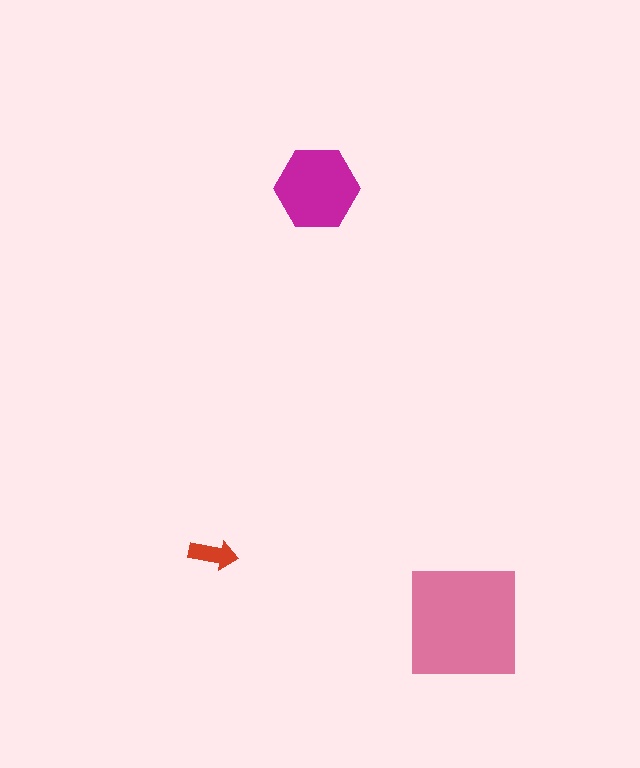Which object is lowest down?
The pink square is bottommost.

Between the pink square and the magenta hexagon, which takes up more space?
The pink square.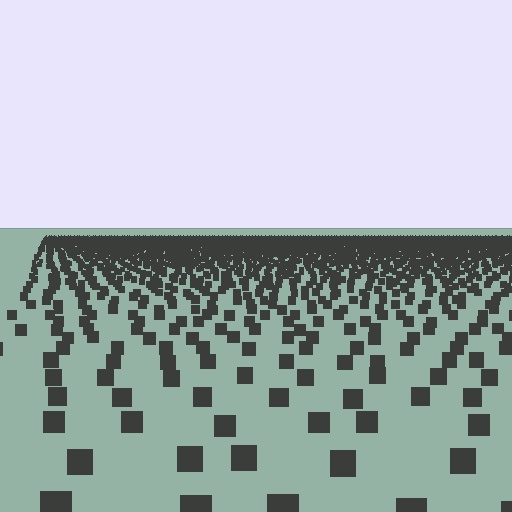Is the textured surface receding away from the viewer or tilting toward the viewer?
The surface is receding away from the viewer. Texture elements get smaller and denser toward the top.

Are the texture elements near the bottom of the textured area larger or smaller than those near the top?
Larger. Near the bottom, elements are closer to the viewer and appear at a bigger on-screen size.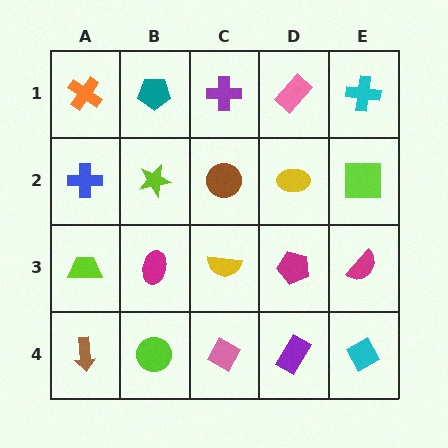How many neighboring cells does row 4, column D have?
3.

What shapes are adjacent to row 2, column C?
A purple cross (row 1, column C), a yellow semicircle (row 3, column C), a lime star (row 2, column B), a yellow ellipse (row 2, column D).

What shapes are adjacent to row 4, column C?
A yellow semicircle (row 3, column C), a lime circle (row 4, column B), a purple rectangle (row 4, column D).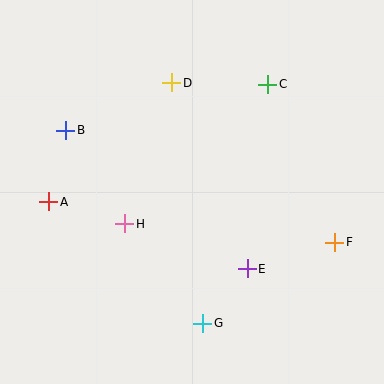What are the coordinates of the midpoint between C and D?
The midpoint between C and D is at (220, 83).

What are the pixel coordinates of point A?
Point A is at (49, 202).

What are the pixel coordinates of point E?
Point E is at (247, 269).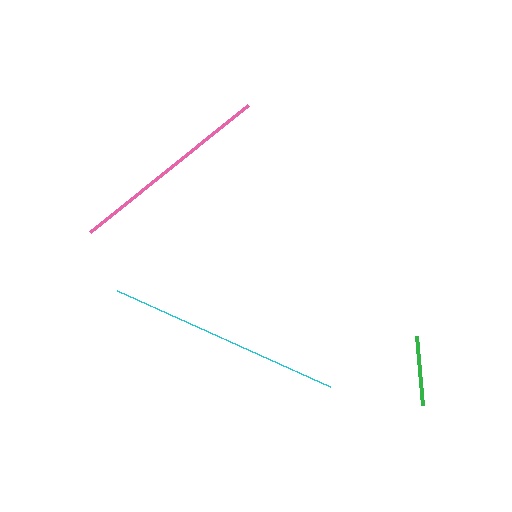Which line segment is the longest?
The cyan line is the longest at approximately 234 pixels.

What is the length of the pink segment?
The pink segment is approximately 202 pixels long.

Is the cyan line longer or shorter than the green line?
The cyan line is longer than the green line.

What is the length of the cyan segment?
The cyan segment is approximately 234 pixels long.